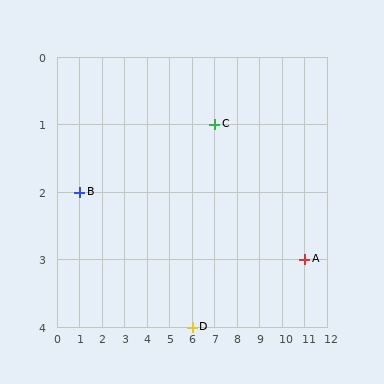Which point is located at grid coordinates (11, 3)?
Point A is at (11, 3).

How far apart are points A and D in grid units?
Points A and D are 5 columns and 1 row apart (about 5.1 grid units diagonally).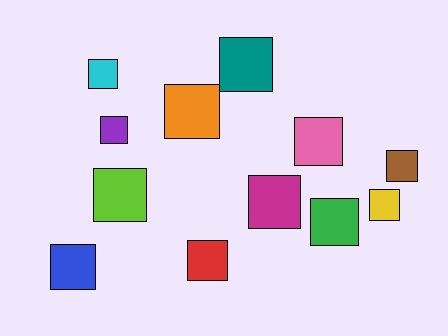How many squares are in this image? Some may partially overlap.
There are 12 squares.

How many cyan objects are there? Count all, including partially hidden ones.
There is 1 cyan object.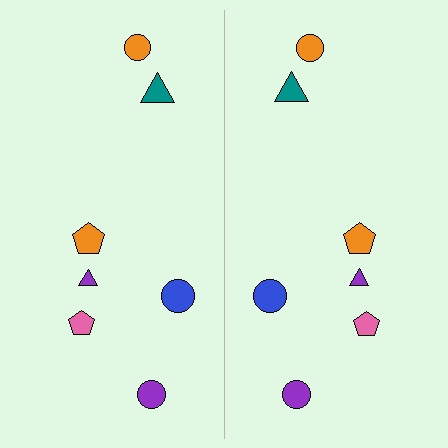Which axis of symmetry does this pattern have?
The pattern has a vertical axis of symmetry running through the center of the image.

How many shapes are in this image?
There are 14 shapes in this image.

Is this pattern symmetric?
Yes, this pattern has bilateral (reflection) symmetry.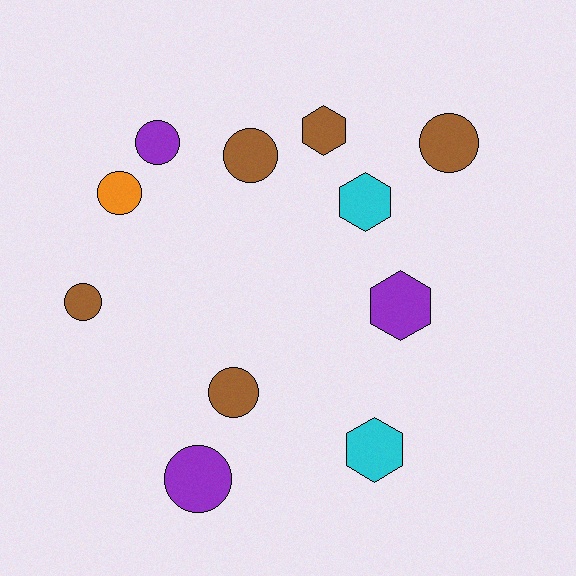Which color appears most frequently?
Brown, with 5 objects.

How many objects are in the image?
There are 11 objects.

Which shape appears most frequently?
Circle, with 7 objects.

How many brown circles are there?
There are 4 brown circles.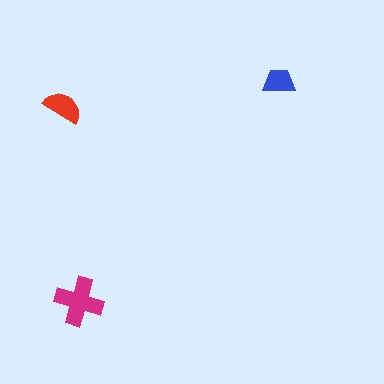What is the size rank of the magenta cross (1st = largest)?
1st.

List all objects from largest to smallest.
The magenta cross, the red semicircle, the blue trapezoid.